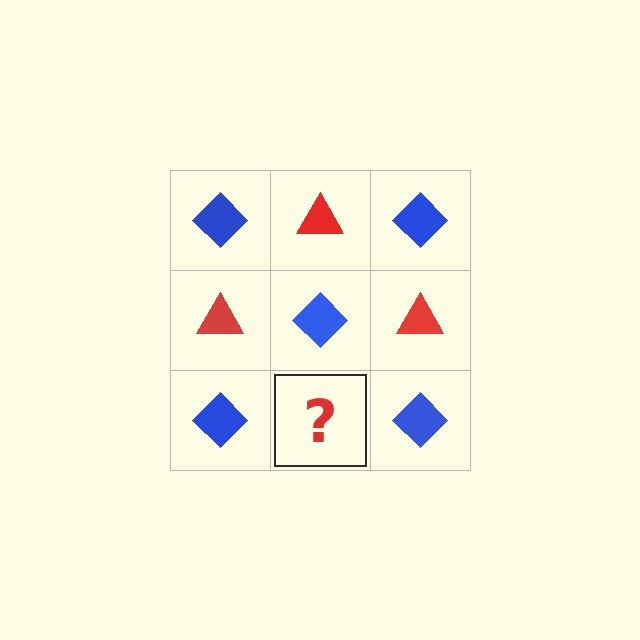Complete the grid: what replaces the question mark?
The question mark should be replaced with a red triangle.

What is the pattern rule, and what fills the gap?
The rule is that it alternates blue diamond and red triangle in a checkerboard pattern. The gap should be filled with a red triangle.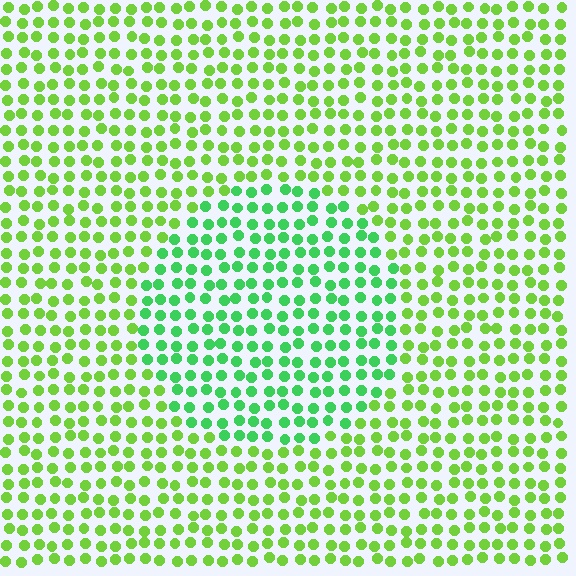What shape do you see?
I see a circle.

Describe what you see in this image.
The image is filled with small lime elements in a uniform arrangement. A circle-shaped region is visible where the elements are tinted to a slightly different hue, forming a subtle color boundary.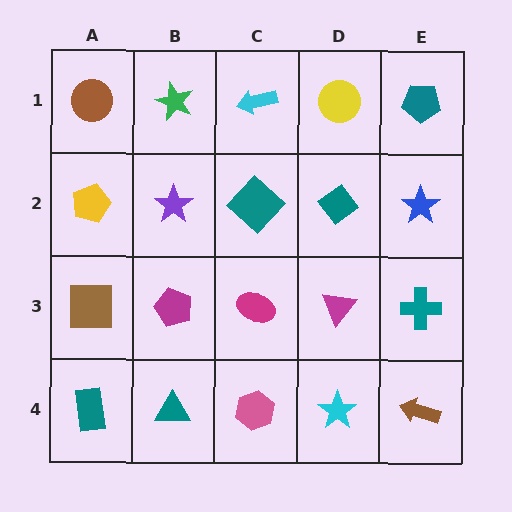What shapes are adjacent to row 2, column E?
A teal pentagon (row 1, column E), a teal cross (row 3, column E), a teal diamond (row 2, column D).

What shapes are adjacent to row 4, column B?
A magenta pentagon (row 3, column B), a teal rectangle (row 4, column A), a pink hexagon (row 4, column C).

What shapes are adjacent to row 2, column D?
A yellow circle (row 1, column D), a magenta triangle (row 3, column D), a teal diamond (row 2, column C), a blue star (row 2, column E).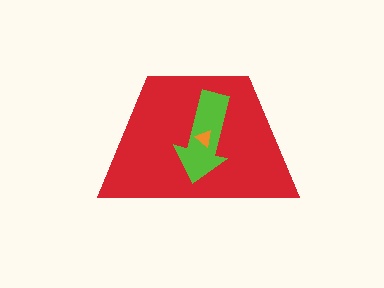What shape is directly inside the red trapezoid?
The lime arrow.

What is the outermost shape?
The red trapezoid.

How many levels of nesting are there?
3.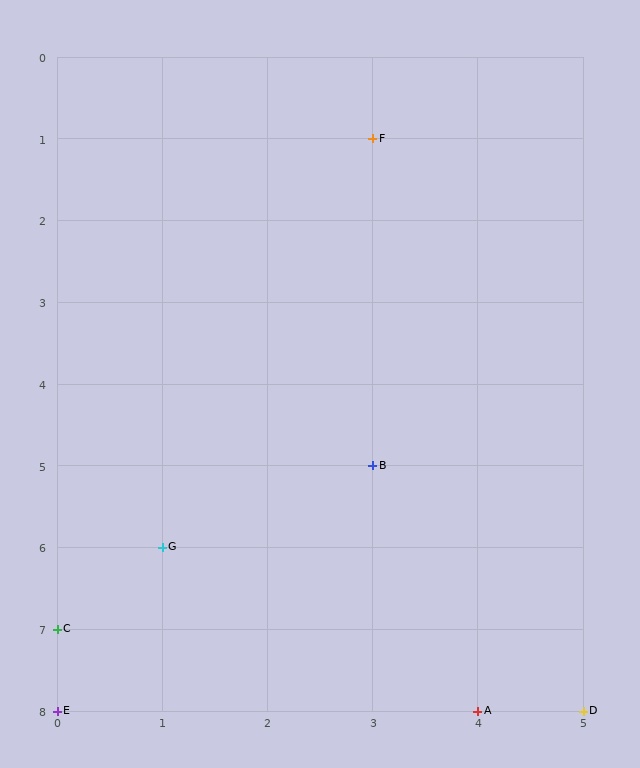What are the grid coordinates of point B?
Point B is at grid coordinates (3, 5).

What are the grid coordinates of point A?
Point A is at grid coordinates (4, 8).